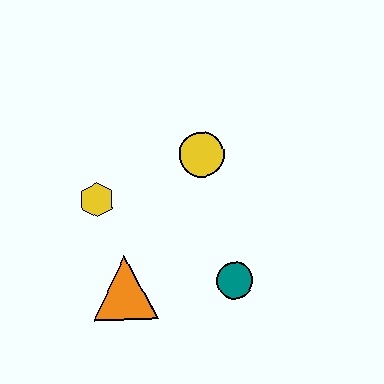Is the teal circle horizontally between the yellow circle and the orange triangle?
No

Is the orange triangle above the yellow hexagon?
No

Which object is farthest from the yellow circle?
The orange triangle is farthest from the yellow circle.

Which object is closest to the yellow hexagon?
The orange triangle is closest to the yellow hexagon.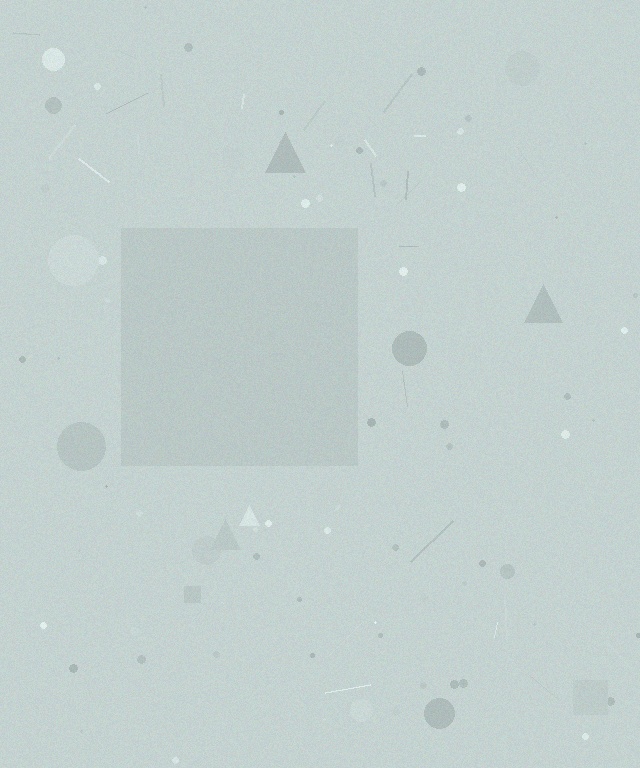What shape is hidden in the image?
A square is hidden in the image.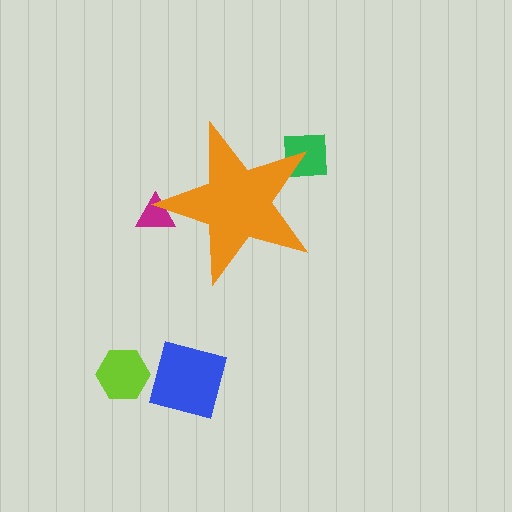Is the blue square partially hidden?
No, the blue square is fully visible.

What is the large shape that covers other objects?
An orange star.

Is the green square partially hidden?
Yes, the green square is partially hidden behind the orange star.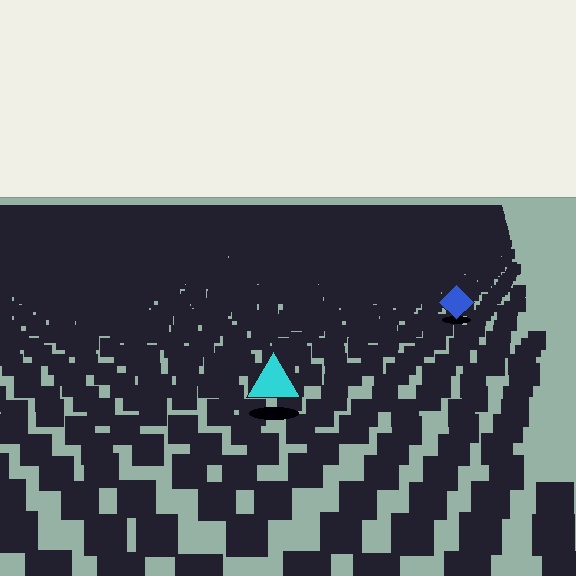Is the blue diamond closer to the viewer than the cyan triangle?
No. The cyan triangle is closer — you can tell from the texture gradient: the ground texture is coarser near it.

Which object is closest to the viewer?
The cyan triangle is closest. The texture marks near it are larger and more spread out.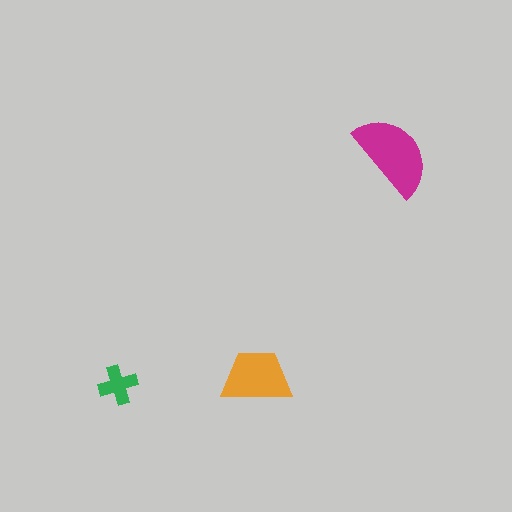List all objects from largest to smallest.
The magenta semicircle, the orange trapezoid, the green cross.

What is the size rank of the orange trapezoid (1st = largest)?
2nd.